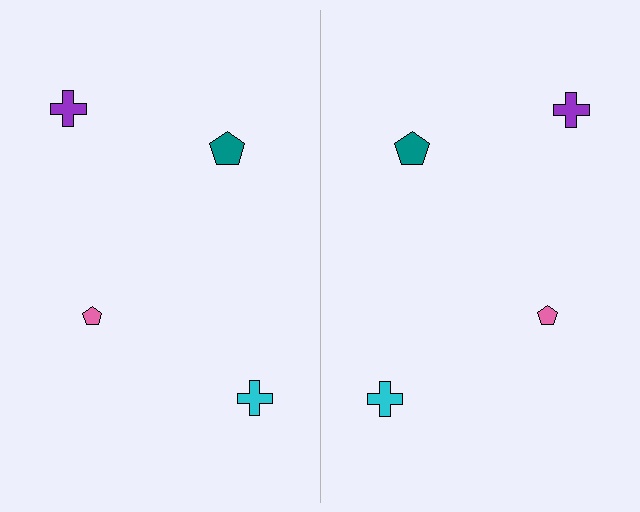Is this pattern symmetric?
Yes, this pattern has bilateral (reflection) symmetry.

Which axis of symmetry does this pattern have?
The pattern has a vertical axis of symmetry running through the center of the image.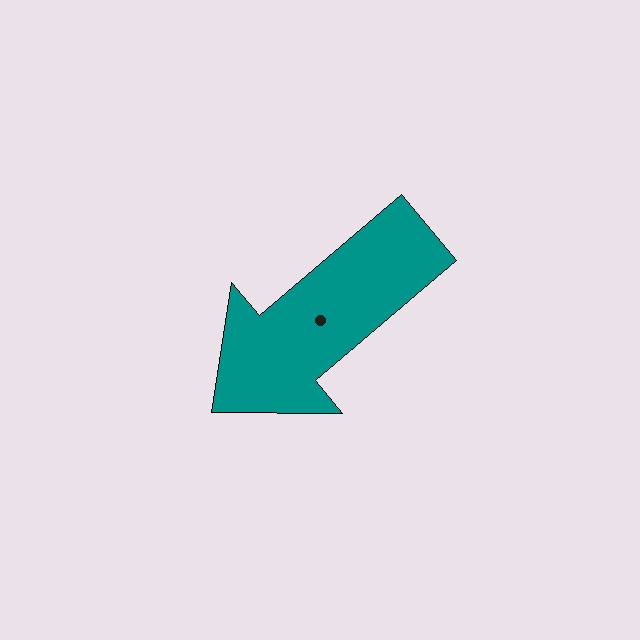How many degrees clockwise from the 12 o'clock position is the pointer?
Approximately 230 degrees.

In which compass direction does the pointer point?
Southwest.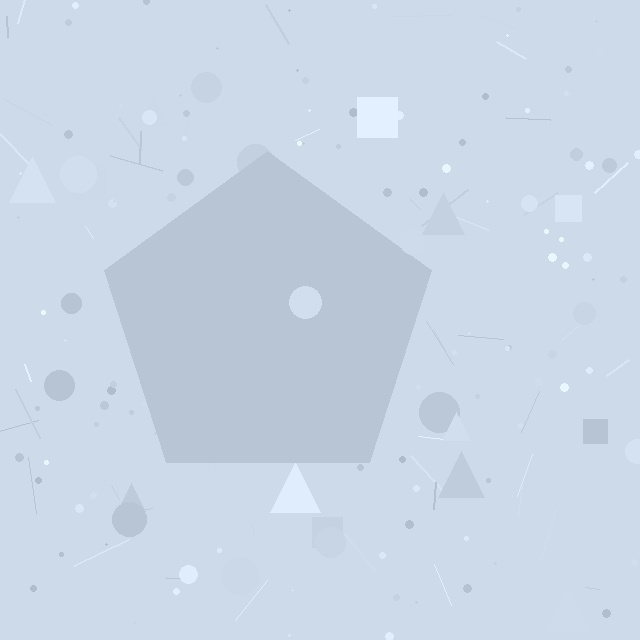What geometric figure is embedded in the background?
A pentagon is embedded in the background.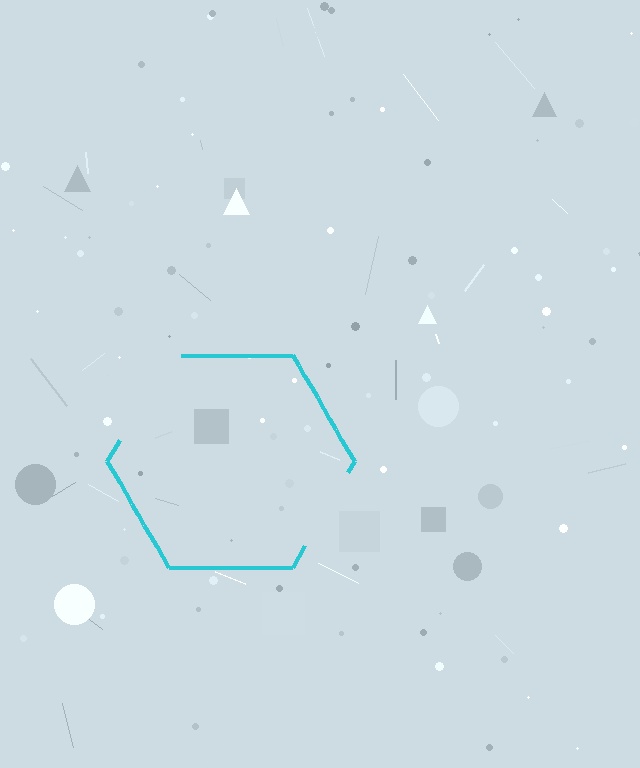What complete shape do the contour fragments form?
The contour fragments form a hexagon.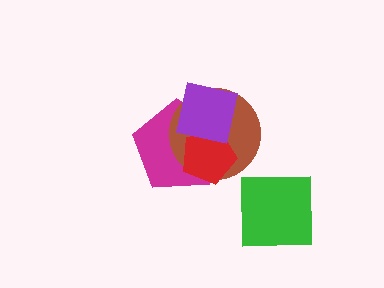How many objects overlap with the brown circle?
3 objects overlap with the brown circle.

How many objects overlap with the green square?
0 objects overlap with the green square.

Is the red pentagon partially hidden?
Yes, it is partially covered by another shape.